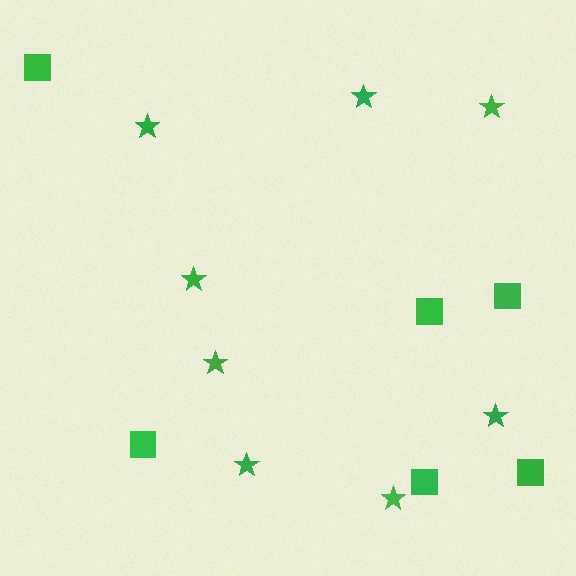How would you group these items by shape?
There are 2 groups: one group of stars (8) and one group of squares (6).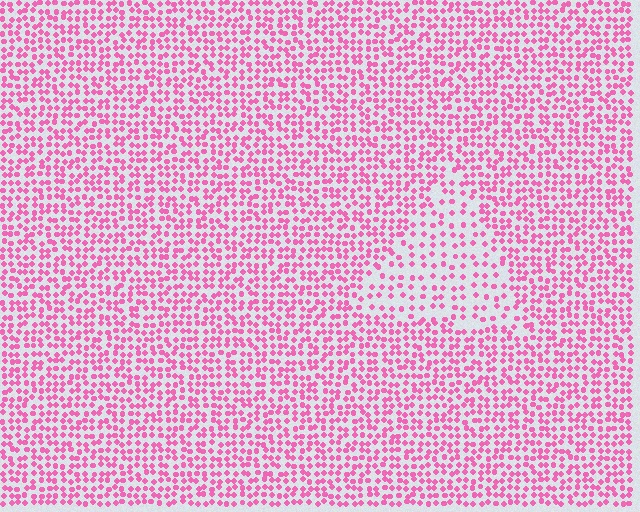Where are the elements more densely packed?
The elements are more densely packed outside the triangle boundary.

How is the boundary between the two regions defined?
The boundary is defined by a change in element density (approximately 2.0x ratio). All elements are the same color, size, and shape.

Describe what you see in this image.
The image contains small pink elements arranged at two different densities. A triangle-shaped region is visible where the elements are less densely packed than the surrounding area.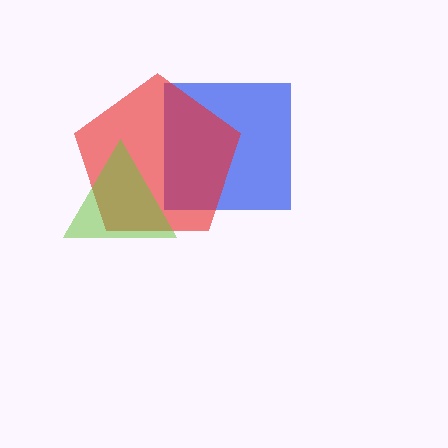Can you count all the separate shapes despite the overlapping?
Yes, there are 3 separate shapes.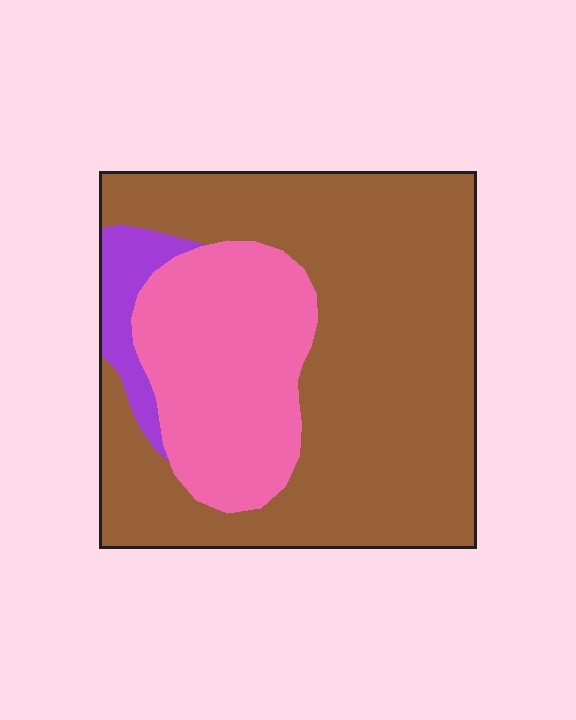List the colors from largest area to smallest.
From largest to smallest: brown, pink, purple.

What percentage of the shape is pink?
Pink covers 27% of the shape.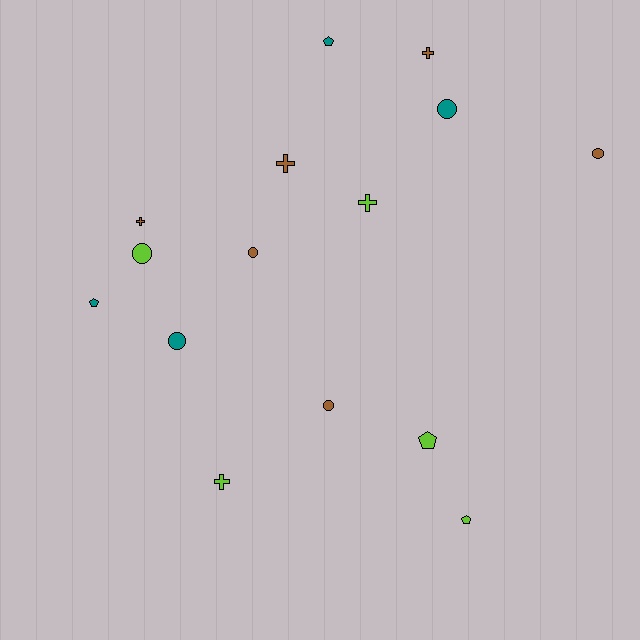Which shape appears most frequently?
Circle, with 6 objects.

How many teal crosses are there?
There are no teal crosses.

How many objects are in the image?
There are 15 objects.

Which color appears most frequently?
Brown, with 6 objects.